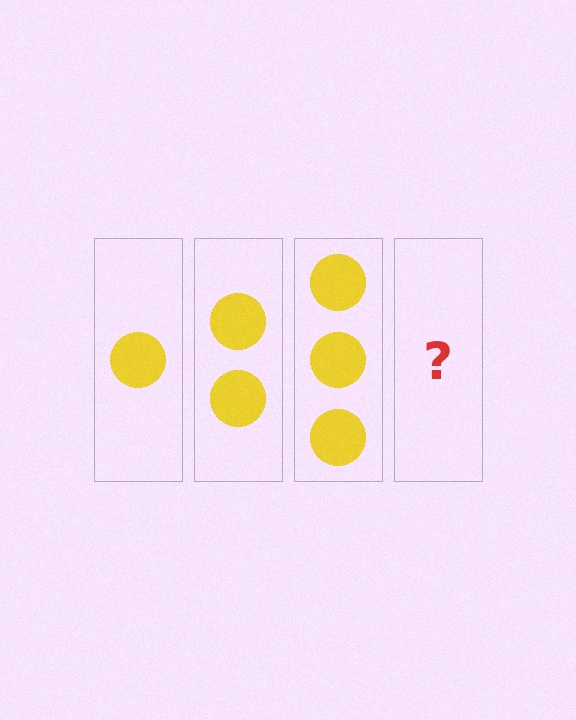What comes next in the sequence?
The next element should be 4 circles.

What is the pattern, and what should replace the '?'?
The pattern is that each step adds one more circle. The '?' should be 4 circles.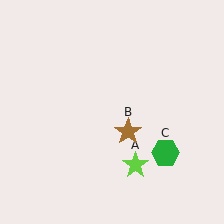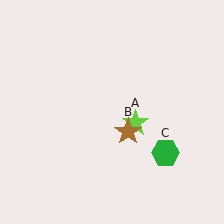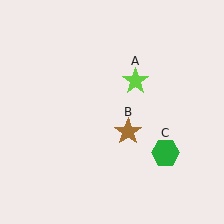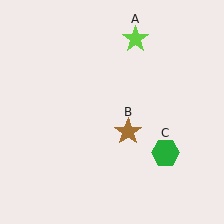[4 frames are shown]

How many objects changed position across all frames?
1 object changed position: lime star (object A).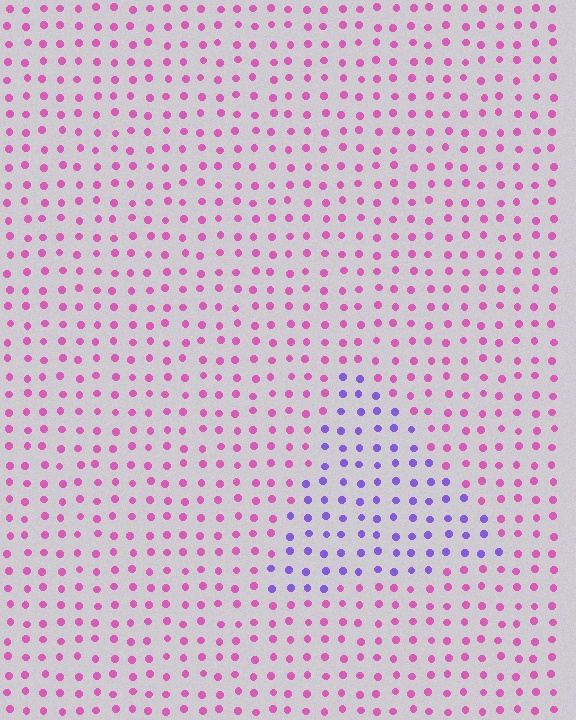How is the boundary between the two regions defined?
The boundary is defined purely by a slight shift in hue (about 55 degrees). Spacing, size, and orientation are identical on both sides.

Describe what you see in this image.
The image is filled with small pink elements in a uniform arrangement. A triangle-shaped region is visible where the elements are tinted to a slightly different hue, forming a subtle color boundary.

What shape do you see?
I see a triangle.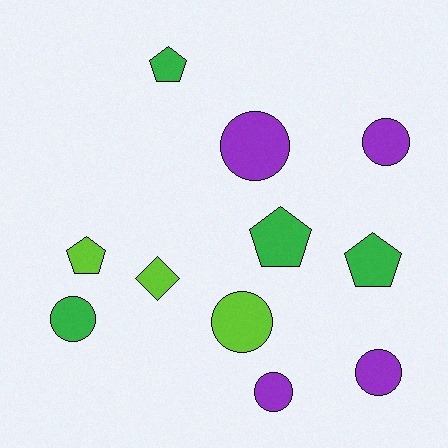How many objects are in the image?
There are 11 objects.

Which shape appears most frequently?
Circle, with 6 objects.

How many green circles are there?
There is 1 green circle.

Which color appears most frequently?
Purple, with 4 objects.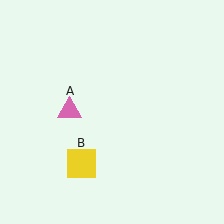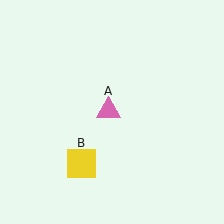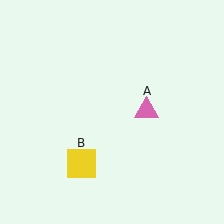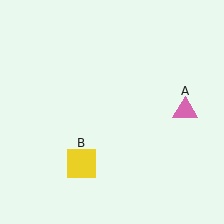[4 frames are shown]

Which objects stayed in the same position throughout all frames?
Yellow square (object B) remained stationary.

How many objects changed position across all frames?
1 object changed position: pink triangle (object A).